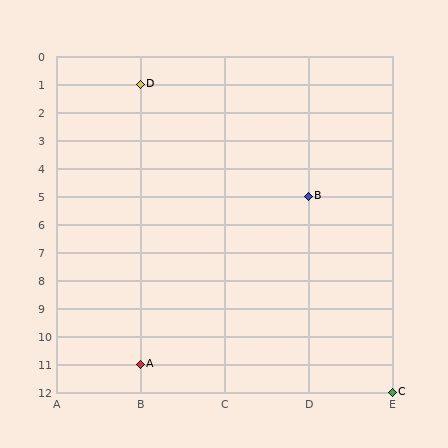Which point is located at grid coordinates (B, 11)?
Point A is at (B, 11).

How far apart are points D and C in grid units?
Points D and C are 3 columns and 11 rows apart (about 11.4 grid units diagonally).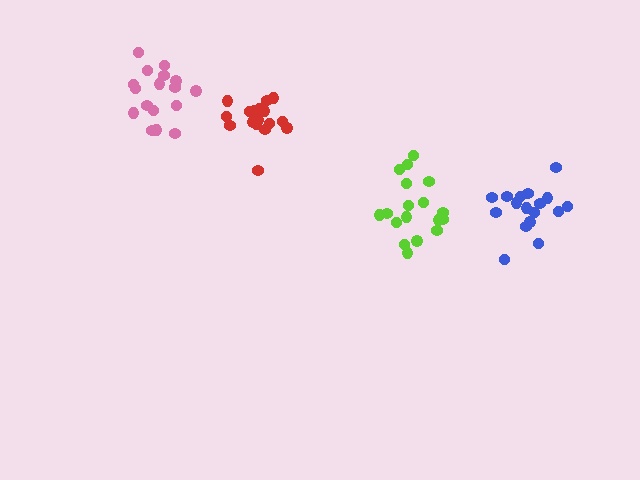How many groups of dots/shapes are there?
There are 4 groups.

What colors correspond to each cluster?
The clusters are colored: lime, blue, pink, red.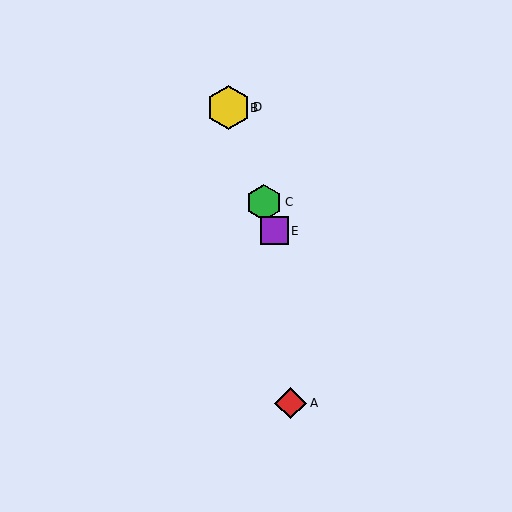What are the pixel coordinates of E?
Object E is at (274, 231).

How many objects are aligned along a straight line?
4 objects (B, C, D, E) are aligned along a straight line.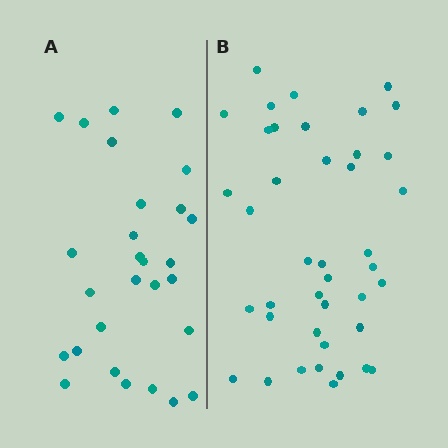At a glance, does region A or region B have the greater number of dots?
Region B (the right region) has more dots.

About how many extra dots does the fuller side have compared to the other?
Region B has approximately 15 more dots than region A.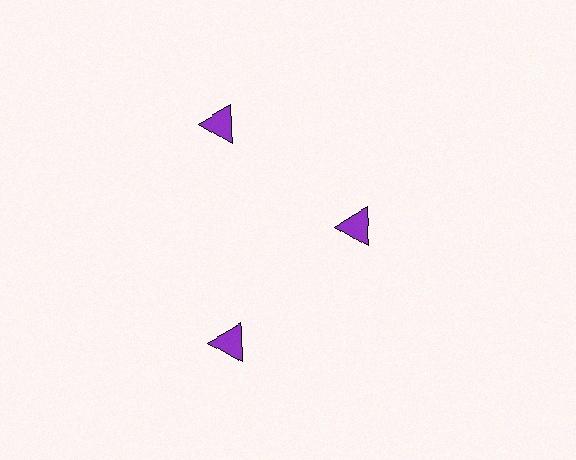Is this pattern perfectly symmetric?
No. The 3 purple triangles are arranged in a ring, but one element near the 3 o'clock position is pulled inward toward the center, breaking the 3-fold rotational symmetry.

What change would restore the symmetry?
The symmetry would be restored by moving it outward, back onto the ring so that all 3 triangles sit at equal angles and equal distance from the center.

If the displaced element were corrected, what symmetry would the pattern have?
It would have 3-fold rotational symmetry — the pattern would map onto itself every 120 degrees.